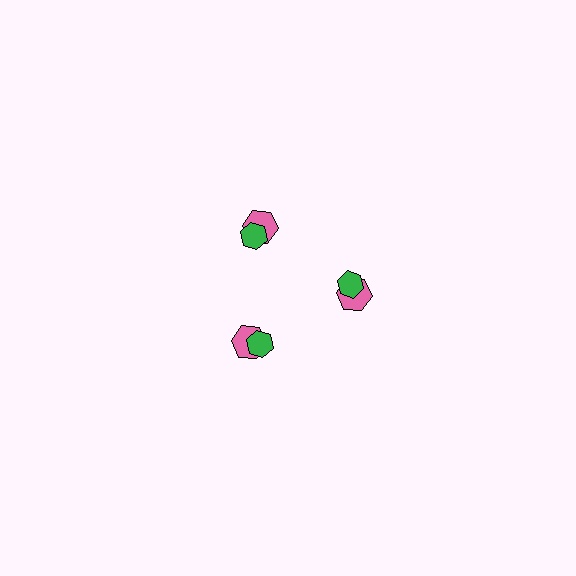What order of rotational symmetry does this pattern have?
This pattern has 3-fold rotational symmetry.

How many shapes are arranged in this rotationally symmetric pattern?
There are 6 shapes, arranged in 3 groups of 2.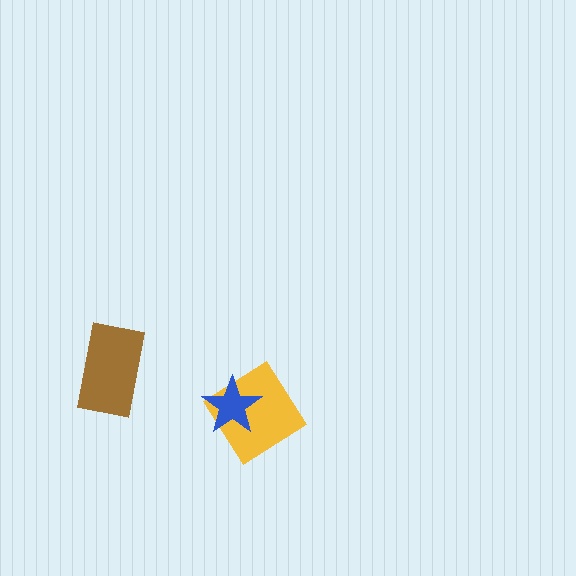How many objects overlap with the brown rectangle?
0 objects overlap with the brown rectangle.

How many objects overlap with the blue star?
1 object overlaps with the blue star.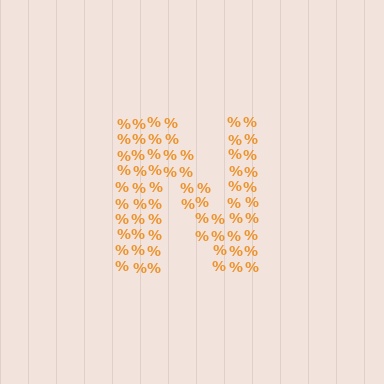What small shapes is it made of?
It is made of small percent signs.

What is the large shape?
The large shape is the letter N.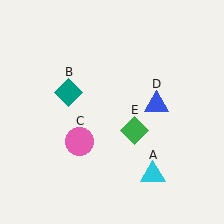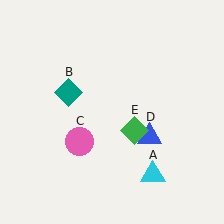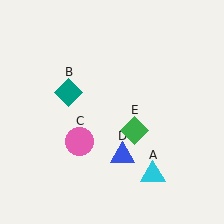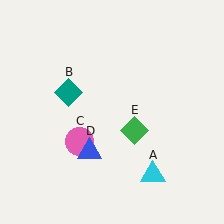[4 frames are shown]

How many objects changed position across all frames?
1 object changed position: blue triangle (object D).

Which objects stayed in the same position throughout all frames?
Cyan triangle (object A) and teal diamond (object B) and pink circle (object C) and green diamond (object E) remained stationary.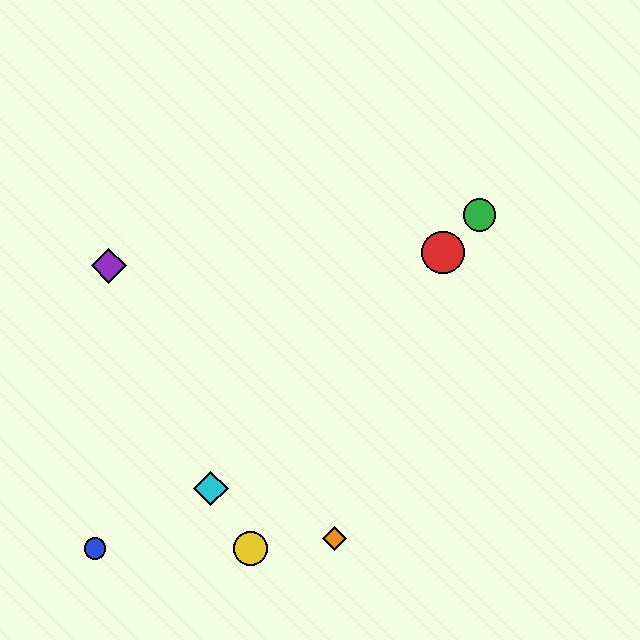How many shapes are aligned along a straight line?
3 shapes (the red circle, the green circle, the cyan diamond) are aligned along a straight line.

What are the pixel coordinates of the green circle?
The green circle is at (480, 215).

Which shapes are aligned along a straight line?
The red circle, the green circle, the cyan diamond are aligned along a straight line.